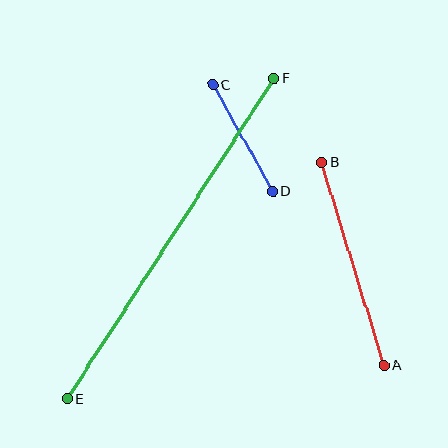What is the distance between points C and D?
The distance is approximately 122 pixels.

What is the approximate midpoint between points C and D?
The midpoint is at approximately (243, 138) pixels.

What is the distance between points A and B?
The distance is approximately 213 pixels.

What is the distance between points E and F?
The distance is approximately 381 pixels.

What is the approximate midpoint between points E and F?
The midpoint is at approximately (171, 238) pixels.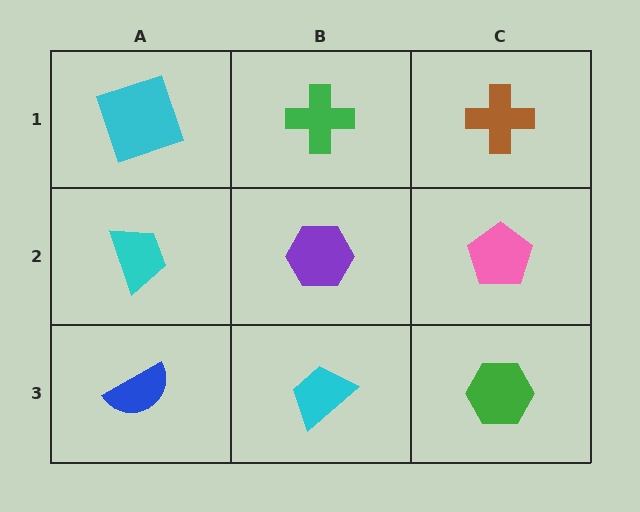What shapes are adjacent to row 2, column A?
A cyan square (row 1, column A), a blue semicircle (row 3, column A), a purple hexagon (row 2, column B).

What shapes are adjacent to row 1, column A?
A cyan trapezoid (row 2, column A), a green cross (row 1, column B).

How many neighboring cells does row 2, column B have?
4.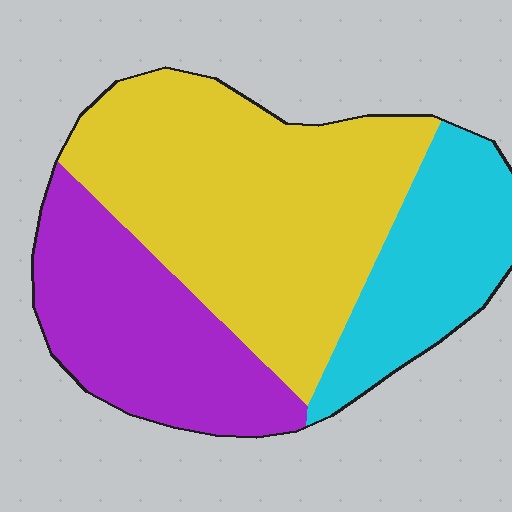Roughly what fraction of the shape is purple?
Purple covers roughly 30% of the shape.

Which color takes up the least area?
Cyan, at roughly 20%.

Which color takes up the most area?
Yellow, at roughly 50%.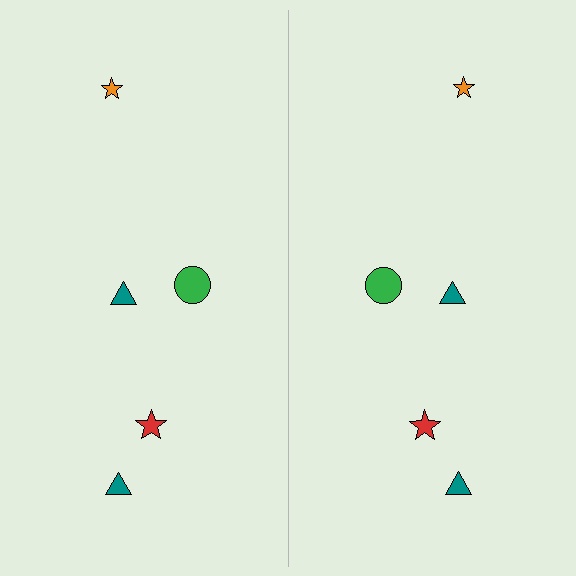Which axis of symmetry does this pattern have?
The pattern has a vertical axis of symmetry running through the center of the image.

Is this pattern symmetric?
Yes, this pattern has bilateral (reflection) symmetry.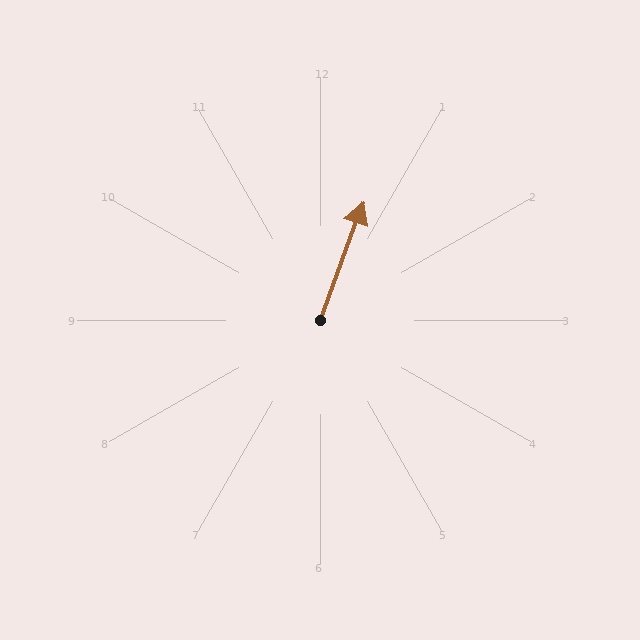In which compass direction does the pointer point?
North.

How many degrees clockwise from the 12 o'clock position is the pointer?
Approximately 20 degrees.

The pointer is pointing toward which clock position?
Roughly 1 o'clock.